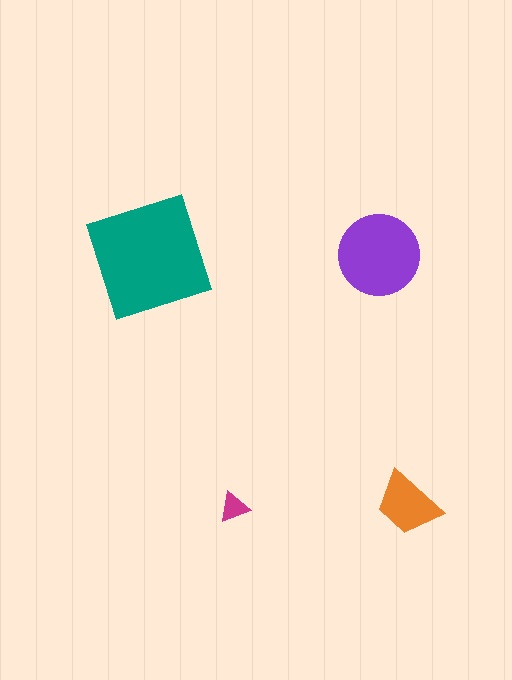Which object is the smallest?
The magenta triangle.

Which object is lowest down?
The magenta triangle is bottommost.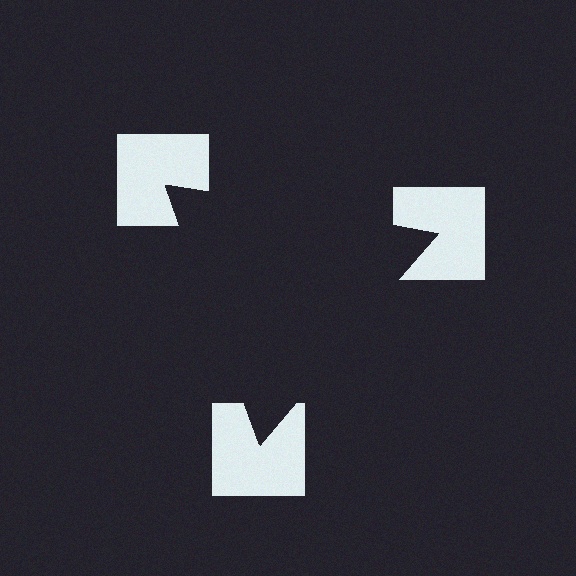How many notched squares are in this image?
There are 3 — one at each vertex of the illusory triangle.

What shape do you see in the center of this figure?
An illusory triangle — its edges are inferred from the aligned wedge cuts in the notched squares, not physically drawn.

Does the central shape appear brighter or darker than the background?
It typically appears slightly darker than the background, even though no actual brightness change is drawn.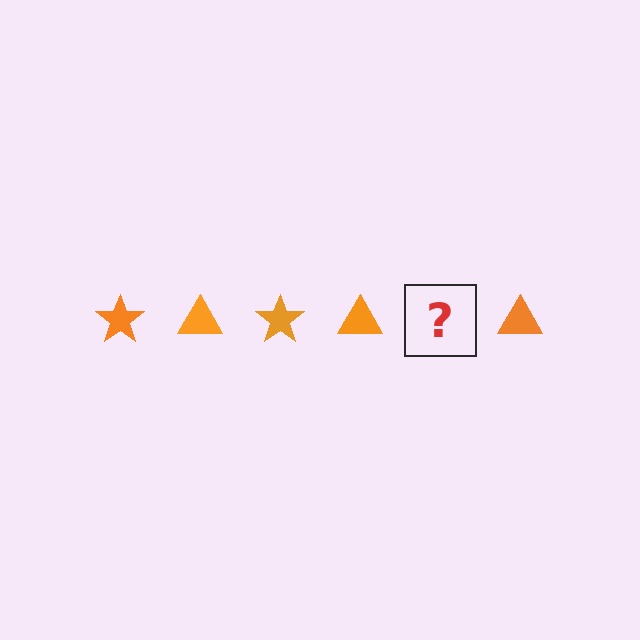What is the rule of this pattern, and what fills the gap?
The rule is that the pattern cycles through star, triangle shapes in orange. The gap should be filled with an orange star.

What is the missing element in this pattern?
The missing element is an orange star.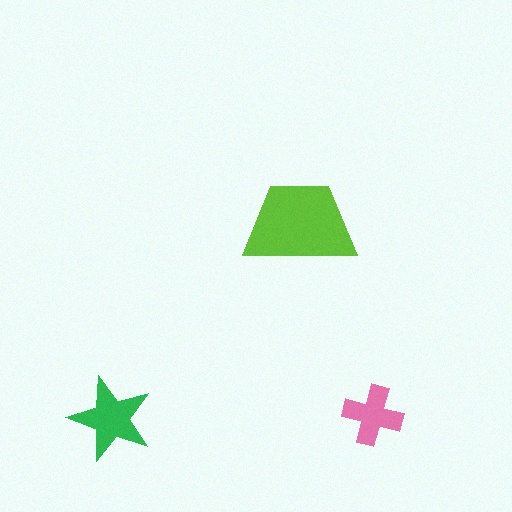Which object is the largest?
The lime trapezoid.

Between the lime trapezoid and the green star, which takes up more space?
The lime trapezoid.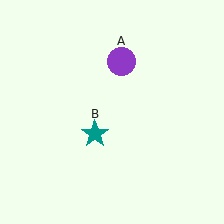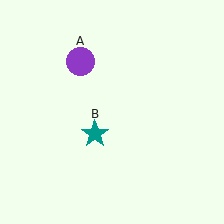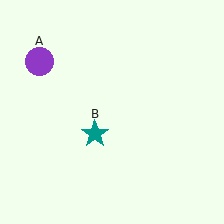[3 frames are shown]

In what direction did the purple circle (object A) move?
The purple circle (object A) moved left.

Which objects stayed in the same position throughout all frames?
Teal star (object B) remained stationary.